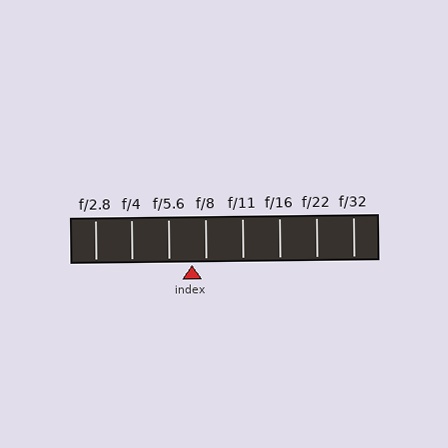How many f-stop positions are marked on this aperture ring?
There are 8 f-stop positions marked.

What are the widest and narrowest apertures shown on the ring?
The widest aperture shown is f/2.8 and the narrowest is f/32.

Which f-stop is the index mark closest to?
The index mark is closest to f/8.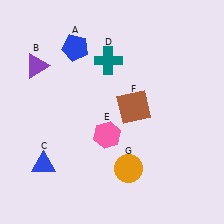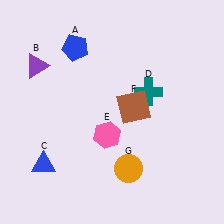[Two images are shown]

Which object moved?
The teal cross (D) moved right.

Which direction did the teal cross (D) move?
The teal cross (D) moved right.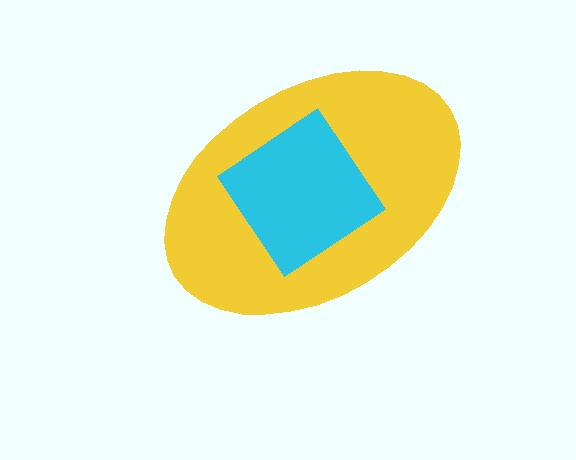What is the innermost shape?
The cyan diamond.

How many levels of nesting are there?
2.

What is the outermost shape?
The yellow ellipse.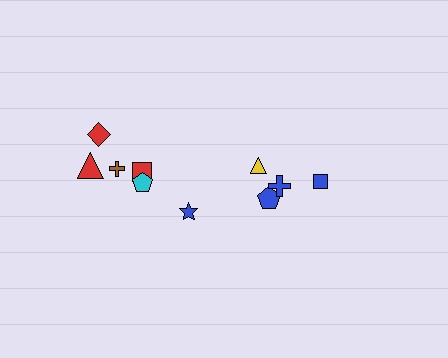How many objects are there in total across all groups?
There are 10 objects.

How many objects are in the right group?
There are 4 objects.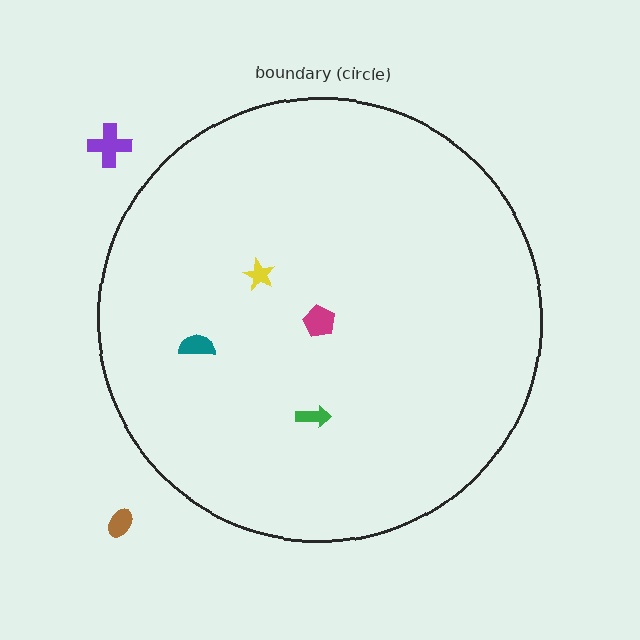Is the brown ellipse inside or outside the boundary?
Outside.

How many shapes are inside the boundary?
4 inside, 2 outside.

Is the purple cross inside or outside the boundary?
Outside.